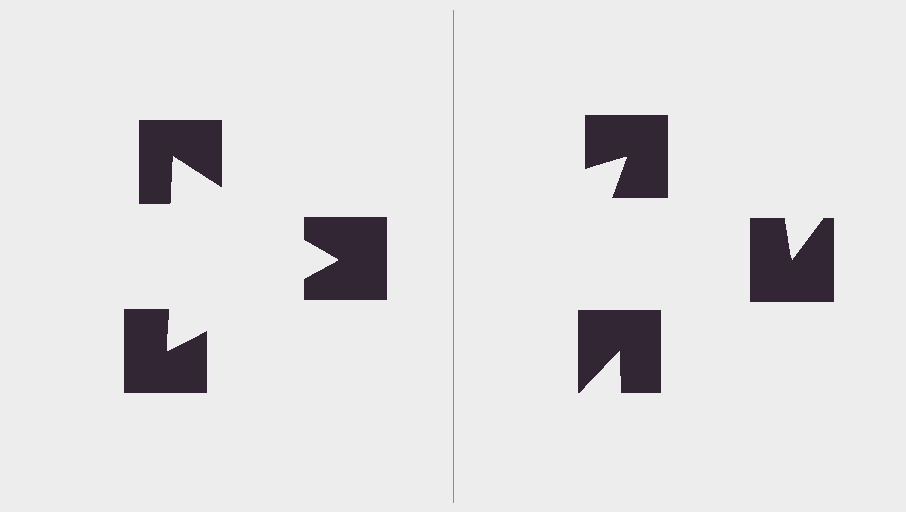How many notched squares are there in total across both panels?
6 — 3 on each side.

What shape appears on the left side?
An illusory triangle.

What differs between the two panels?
The notched squares are positioned identically on both sides; only the wedge orientations differ. On the left they align to a triangle; on the right they are misaligned.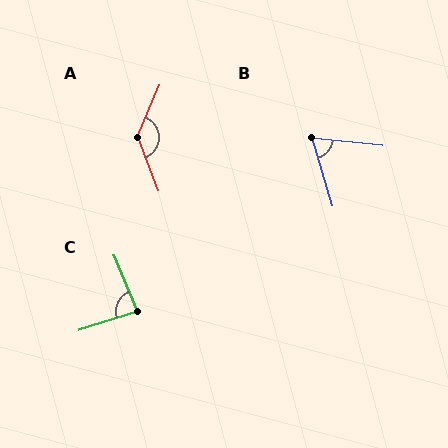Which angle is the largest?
A, at approximately 136 degrees.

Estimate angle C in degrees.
Approximately 85 degrees.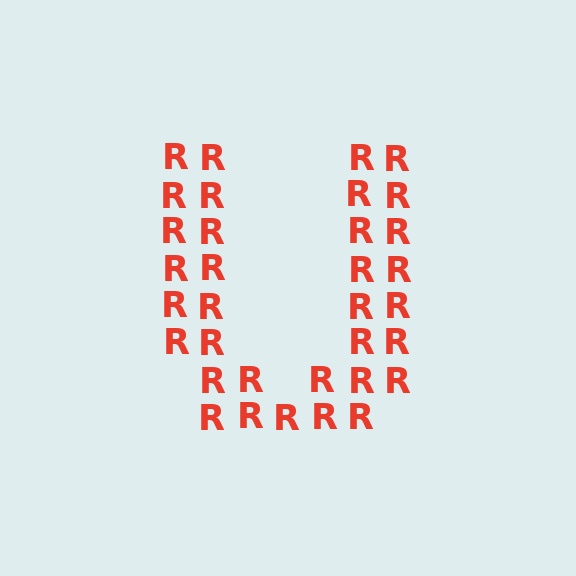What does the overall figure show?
The overall figure shows the letter U.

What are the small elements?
The small elements are letter R's.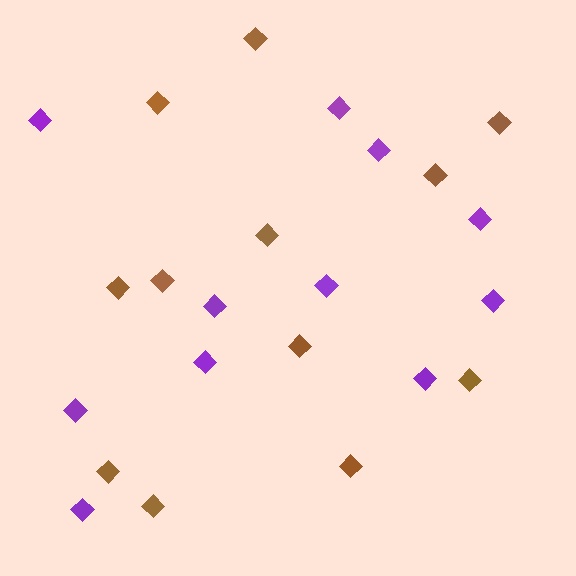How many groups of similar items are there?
There are 2 groups: one group of brown diamonds (12) and one group of purple diamonds (11).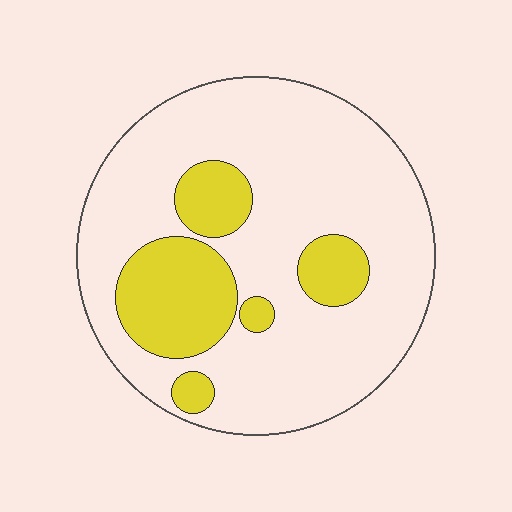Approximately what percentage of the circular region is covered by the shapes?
Approximately 25%.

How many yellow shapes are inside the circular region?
5.